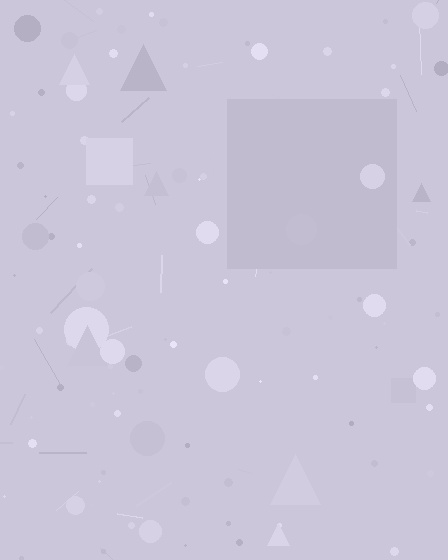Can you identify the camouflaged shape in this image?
The camouflaged shape is a square.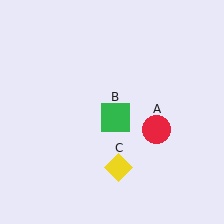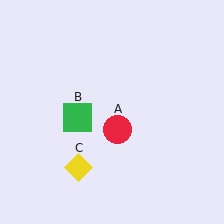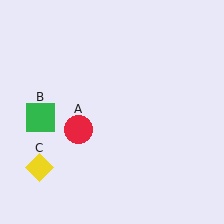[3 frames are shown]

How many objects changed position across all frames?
3 objects changed position: red circle (object A), green square (object B), yellow diamond (object C).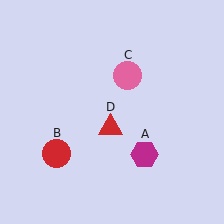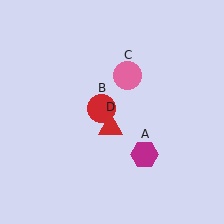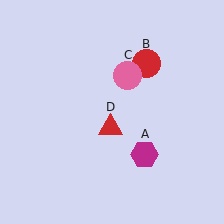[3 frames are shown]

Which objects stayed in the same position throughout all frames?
Magenta hexagon (object A) and pink circle (object C) and red triangle (object D) remained stationary.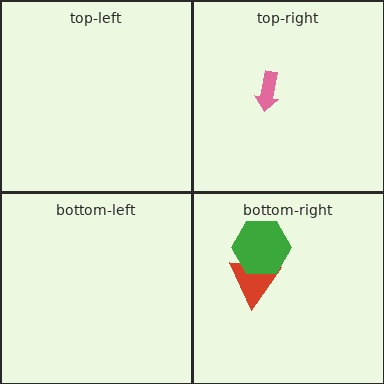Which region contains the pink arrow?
The top-right region.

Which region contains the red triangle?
The bottom-right region.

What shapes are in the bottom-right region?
The red triangle, the green hexagon.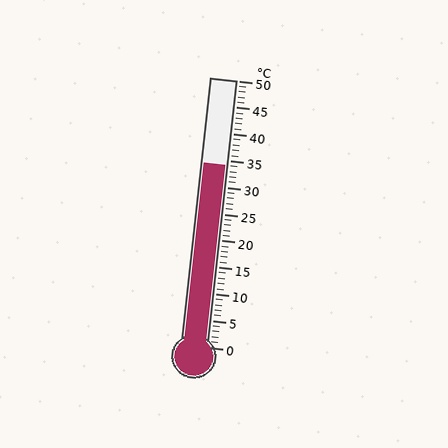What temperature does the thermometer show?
The thermometer shows approximately 34°C.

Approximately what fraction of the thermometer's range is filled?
The thermometer is filled to approximately 70% of its range.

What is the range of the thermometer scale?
The thermometer scale ranges from 0°C to 50°C.